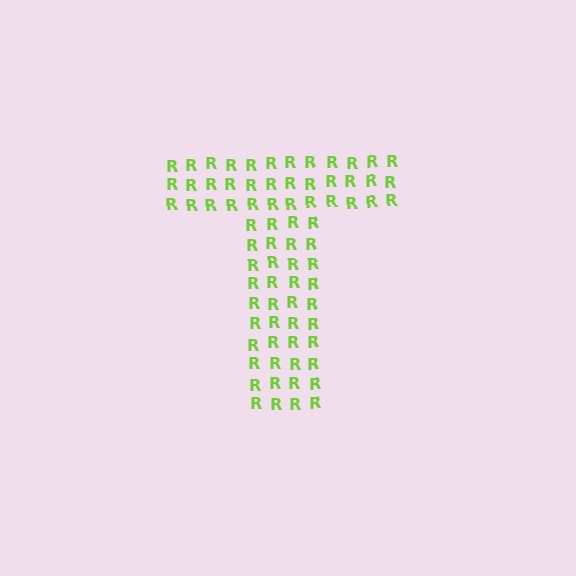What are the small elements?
The small elements are letter R's.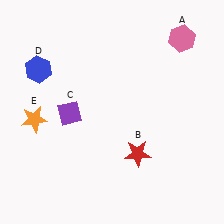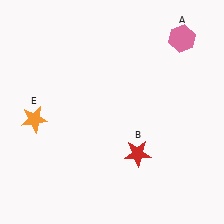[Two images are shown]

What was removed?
The purple diamond (C), the blue hexagon (D) were removed in Image 2.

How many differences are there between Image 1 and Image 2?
There are 2 differences between the two images.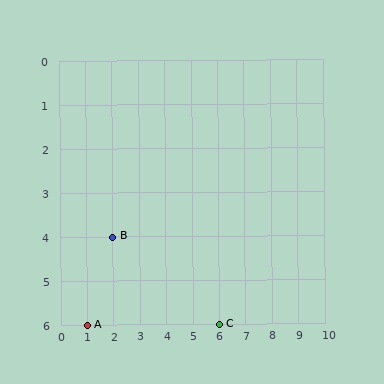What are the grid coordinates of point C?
Point C is at grid coordinates (6, 6).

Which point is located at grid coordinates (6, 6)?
Point C is at (6, 6).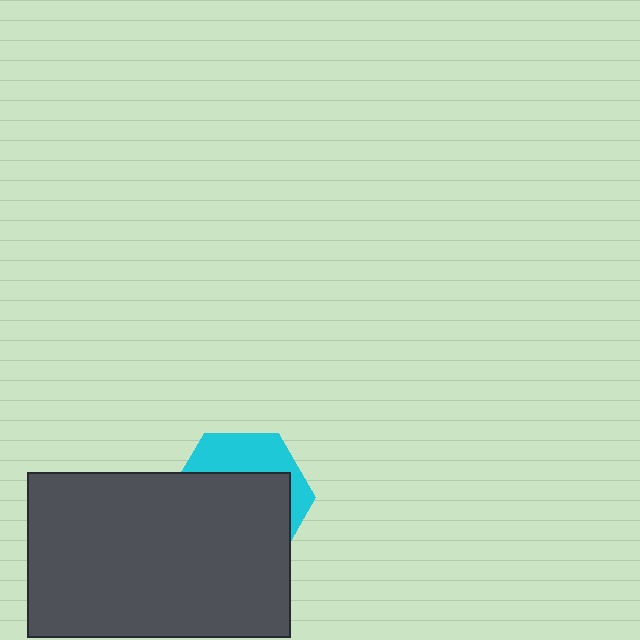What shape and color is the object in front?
The object in front is a dark gray rectangle.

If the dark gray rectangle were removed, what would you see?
You would see the complete cyan hexagon.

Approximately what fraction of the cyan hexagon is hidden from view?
Roughly 68% of the cyan hexagon is hidden behind the dark gray rectangle.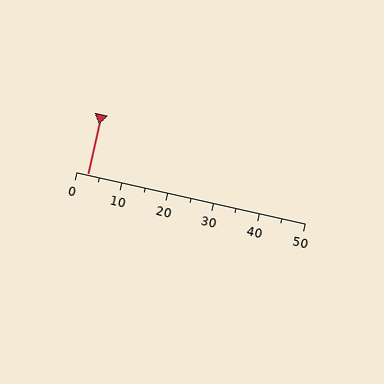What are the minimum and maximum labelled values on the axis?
The axis runs from 0 to 50.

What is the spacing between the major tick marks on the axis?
The major ticks are spaced 10 apart.